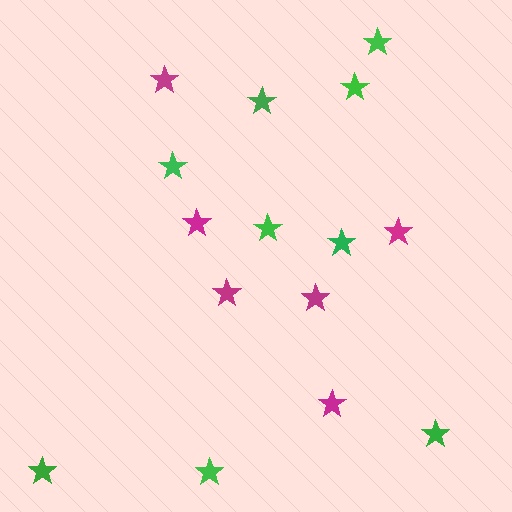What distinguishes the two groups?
There are 2 groups: one group of green stars (9) and one group of magenta stars (6).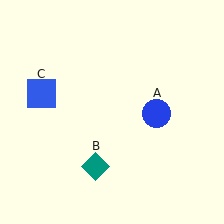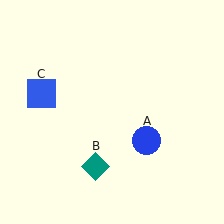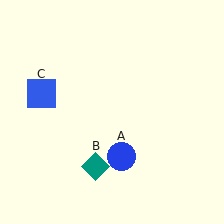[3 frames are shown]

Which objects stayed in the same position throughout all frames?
Teal diamond (object B) and blue square (object C) remained stationary.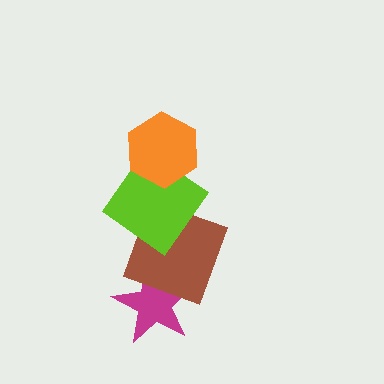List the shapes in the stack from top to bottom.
From top to bottom: the orange hexagon, the lime diamond, the brown square, the magenta star.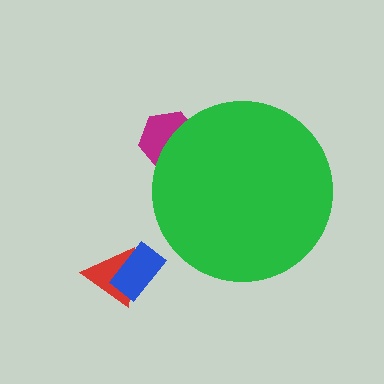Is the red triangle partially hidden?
No, the red triangle is fully visible.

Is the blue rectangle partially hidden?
No, the blue rectangle is fully visible.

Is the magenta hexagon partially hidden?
Yes, the magenta hexagon is partially hidden behind the green circle.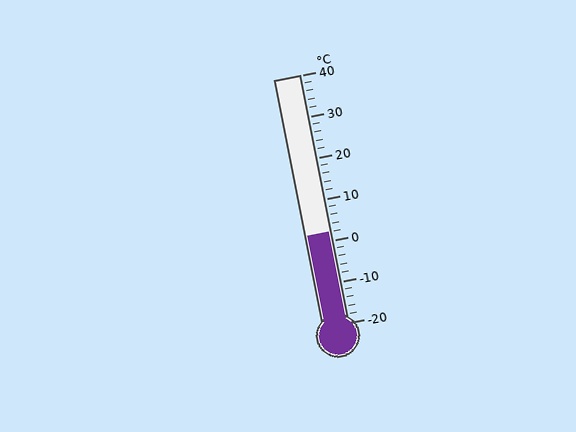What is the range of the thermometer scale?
The thermometer scale ranges from -20°C to 40°C.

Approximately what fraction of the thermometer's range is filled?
The thermometer is filled to approximately 35% of its range.